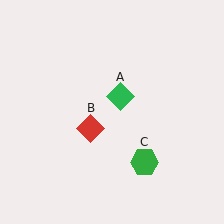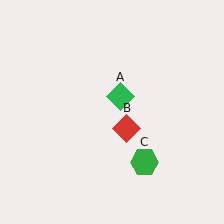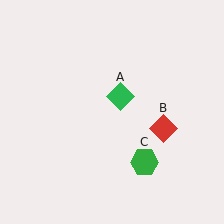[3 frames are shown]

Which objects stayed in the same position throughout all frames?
Green diamond (object A) and green hexagon (object C) remained stationary.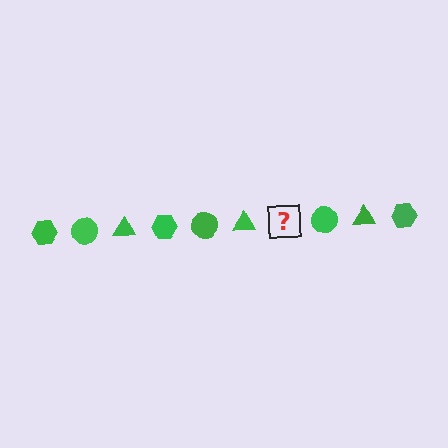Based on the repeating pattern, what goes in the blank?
The blank should be a green hexagon.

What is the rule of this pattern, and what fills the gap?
The rule is that the pattern cycles through hexagon, circle, triangle shapes in green. The gap should be filled with a green hexagon.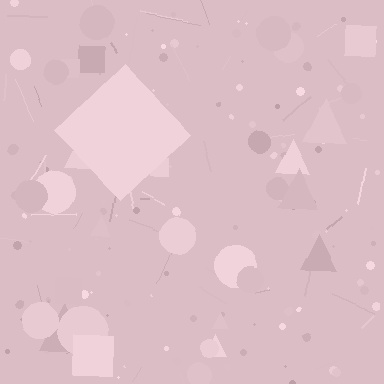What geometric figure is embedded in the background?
A diamond is embedded in the background.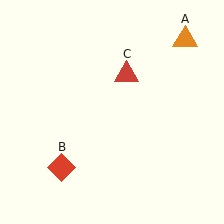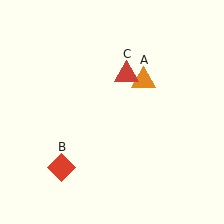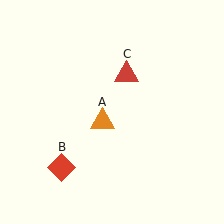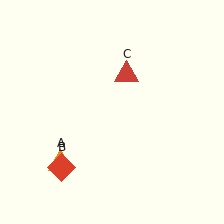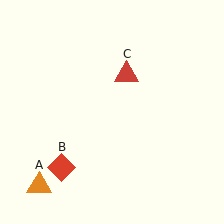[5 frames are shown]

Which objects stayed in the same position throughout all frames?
Red diamond (object B) and red triangle (object C) remained stationary.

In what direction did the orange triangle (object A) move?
The orange triangle (object A) moved down and to the left.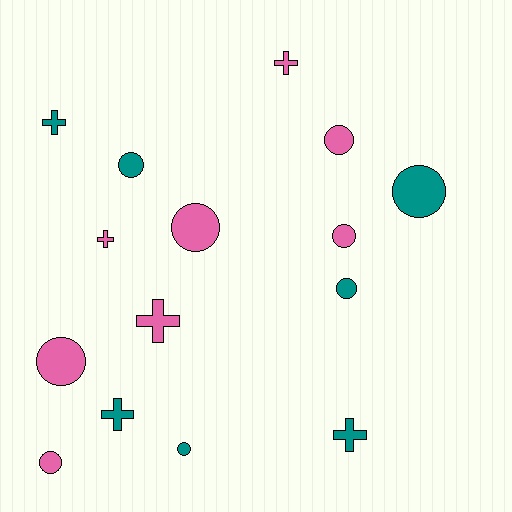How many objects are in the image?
There are 15 objects.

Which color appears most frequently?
Pink, with 8 objects.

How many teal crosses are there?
There are 3 teal crosses.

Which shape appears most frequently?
Circle, with 9 objects.